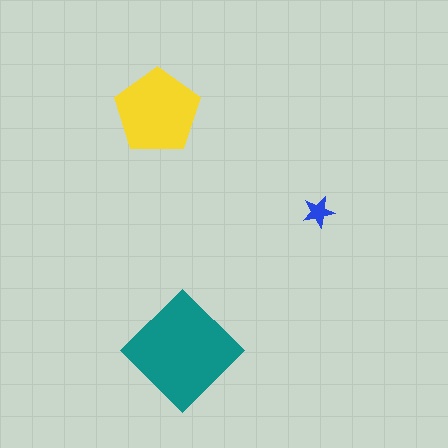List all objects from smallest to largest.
The blue star, the yellow pentagon, the teal diamond.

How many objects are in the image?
There are 3 objects in the image.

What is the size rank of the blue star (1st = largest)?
3rd.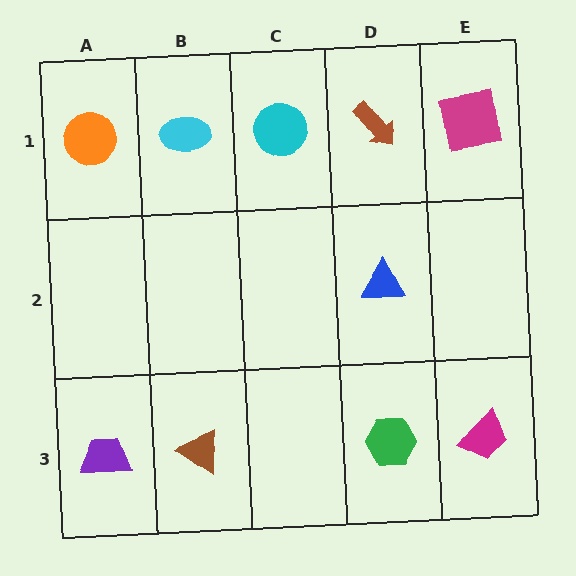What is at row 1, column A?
An orange circle.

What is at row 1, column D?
A brown arrow.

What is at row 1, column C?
A cyan circle.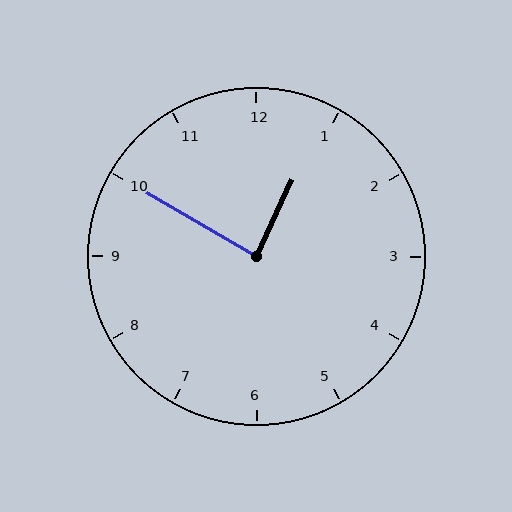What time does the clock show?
12:50.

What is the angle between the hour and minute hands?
Approximately 85 degrees.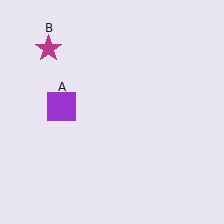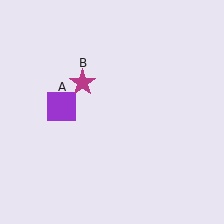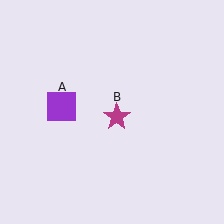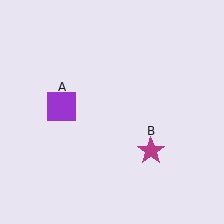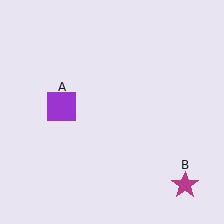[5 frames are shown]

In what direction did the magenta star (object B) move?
The magenta star (object B) moved down and to the right.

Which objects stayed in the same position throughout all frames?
Purple square (object A) remained stationary.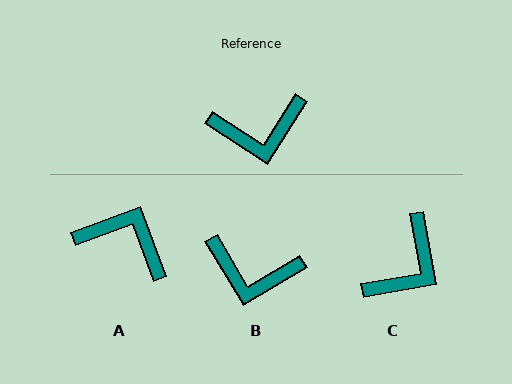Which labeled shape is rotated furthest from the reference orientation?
A, about 143 degrees away.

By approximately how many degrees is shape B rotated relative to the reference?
Approximately 27 degrees clockwise.